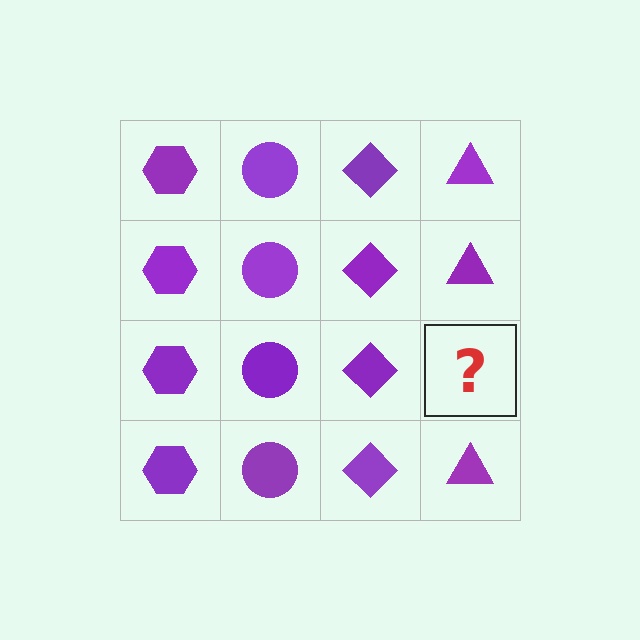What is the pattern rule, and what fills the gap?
The rule is that each column has a consistent shape. The gap should be filled with a purple triangle.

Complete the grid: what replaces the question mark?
The question mark should be replaced with a purple triangle.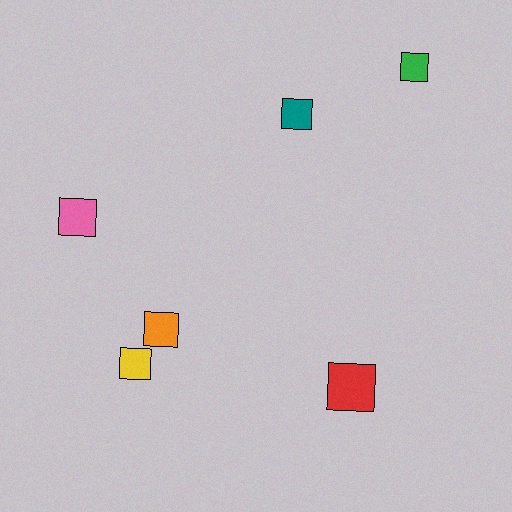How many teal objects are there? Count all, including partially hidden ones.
There is 1 teal object.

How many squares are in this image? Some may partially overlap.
There are 6 squares.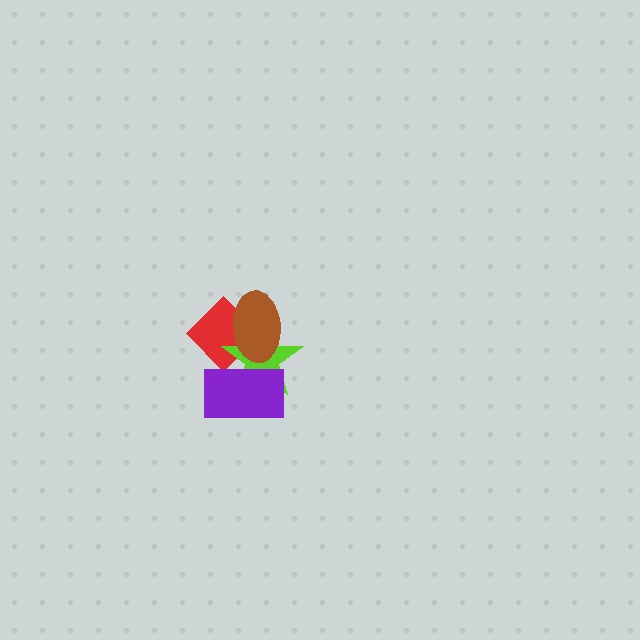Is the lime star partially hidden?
Yes, it is partially covered by another shape.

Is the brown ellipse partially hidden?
No, no other shape covers it.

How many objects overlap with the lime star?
3 objects overlap with the lime star.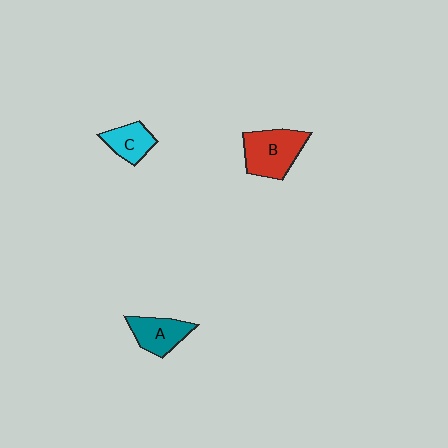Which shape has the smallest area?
Shape C (cyan).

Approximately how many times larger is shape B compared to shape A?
Approximately 1.4 times.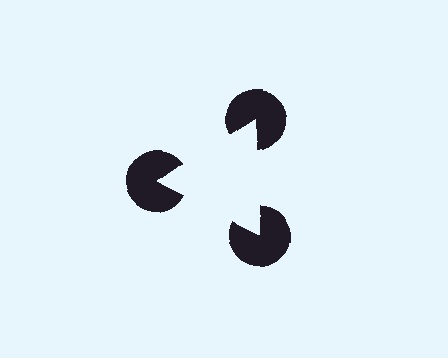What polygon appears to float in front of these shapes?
An illusory triangle — its edges are inferred from the aligned wedge cuts in the pac-man discs, not physically drawn.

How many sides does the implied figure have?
3 sides.